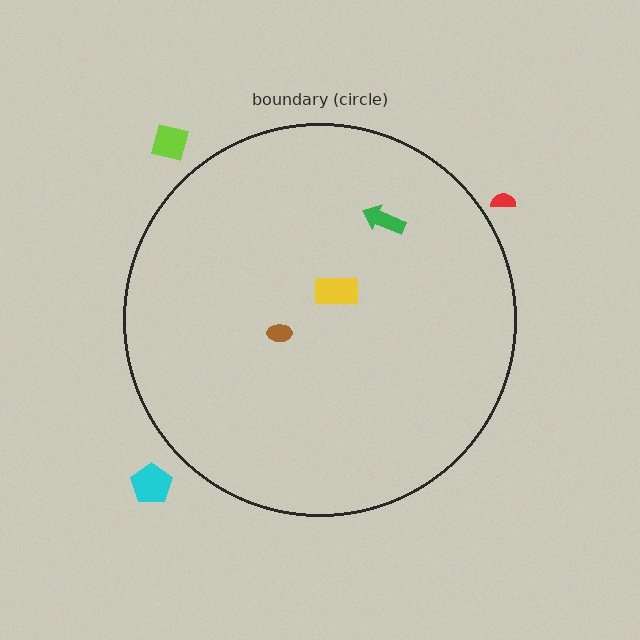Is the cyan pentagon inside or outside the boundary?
Outside.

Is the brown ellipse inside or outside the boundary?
Inside.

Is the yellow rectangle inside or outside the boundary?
Inside.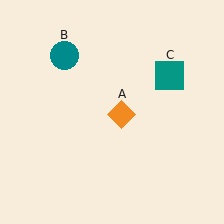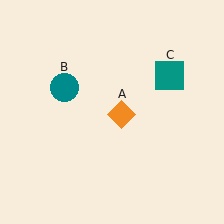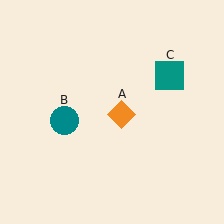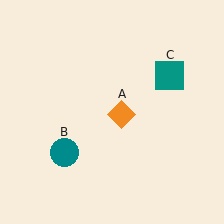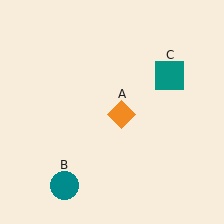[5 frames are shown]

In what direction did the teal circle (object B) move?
The teal circle (object B) moved down.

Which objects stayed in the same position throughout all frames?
Orange diamond (object A) and teal square (object C) remained stationary.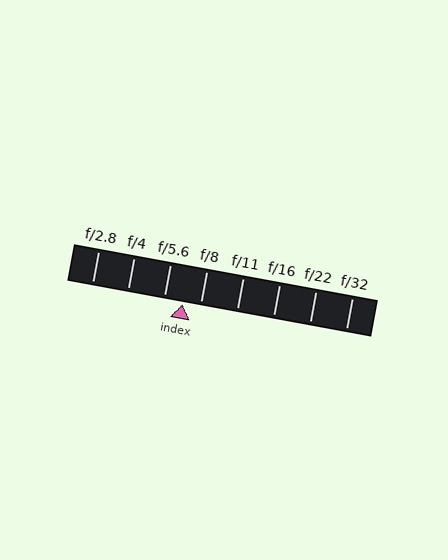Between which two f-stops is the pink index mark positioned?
The index mark is between f/5.6 and f/8.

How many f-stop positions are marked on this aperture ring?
There are 8 f-stop positions marked.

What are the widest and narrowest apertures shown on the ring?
The widest aperture shown is f/2.8 and the narrowest is f/32.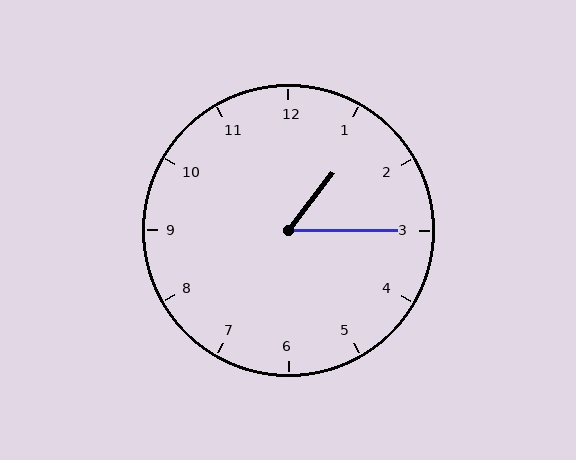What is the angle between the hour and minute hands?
Approximately 52 degrees.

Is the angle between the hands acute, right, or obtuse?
It is acute.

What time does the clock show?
1:15.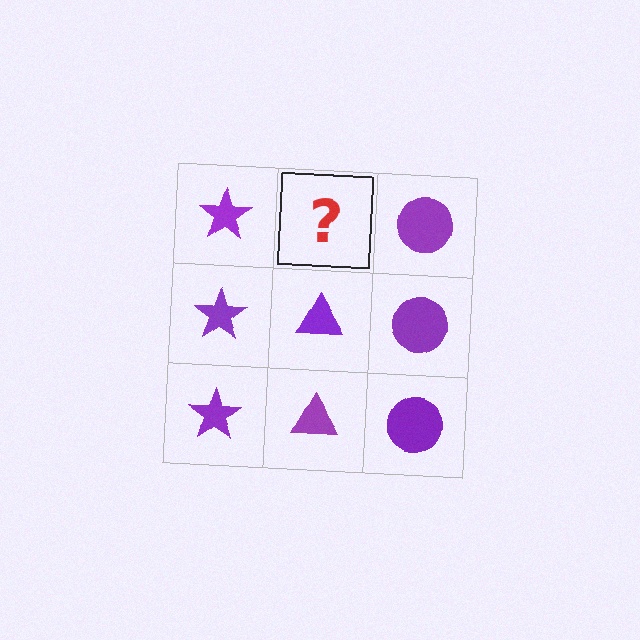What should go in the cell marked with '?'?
The missing cell should contain a purple triangle.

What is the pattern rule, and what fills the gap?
The rule is that each column has a consistent shape. The gap should be filled with a purple triangle.